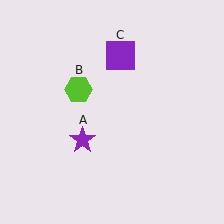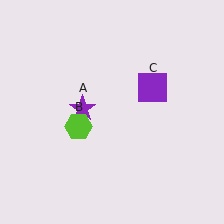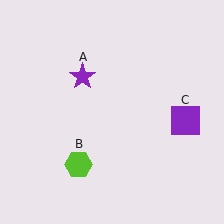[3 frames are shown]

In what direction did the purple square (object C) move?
The purple square (object C) moved down and to the right.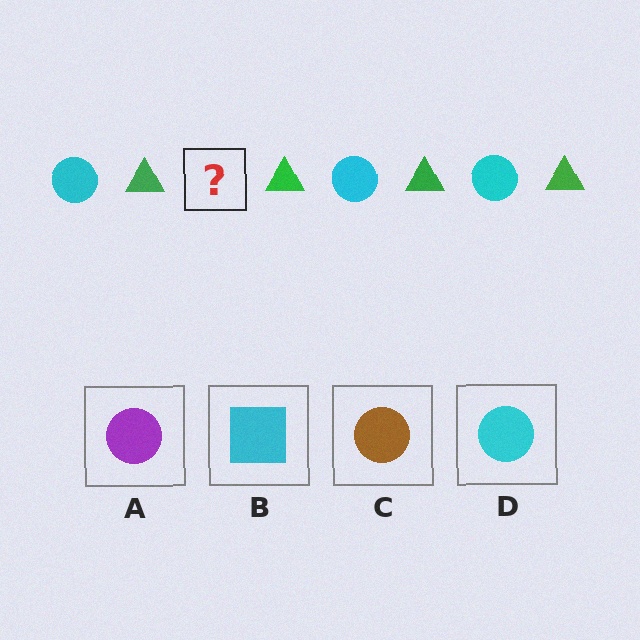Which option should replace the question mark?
Option D.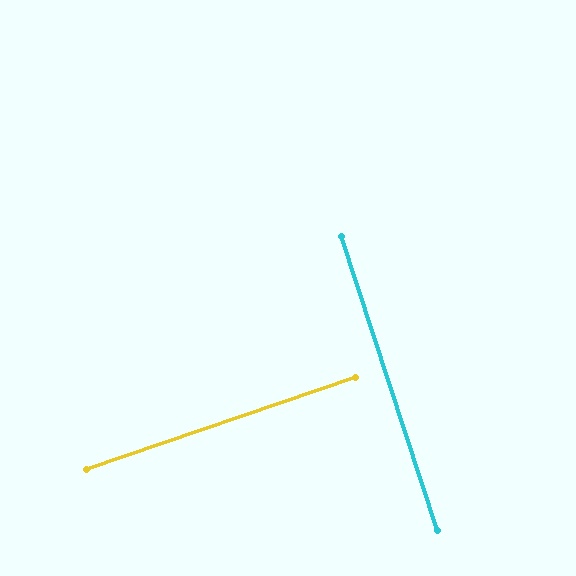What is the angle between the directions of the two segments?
Approximately 89 degrees.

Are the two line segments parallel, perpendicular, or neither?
Perpendicular — they meet at approximately 89°.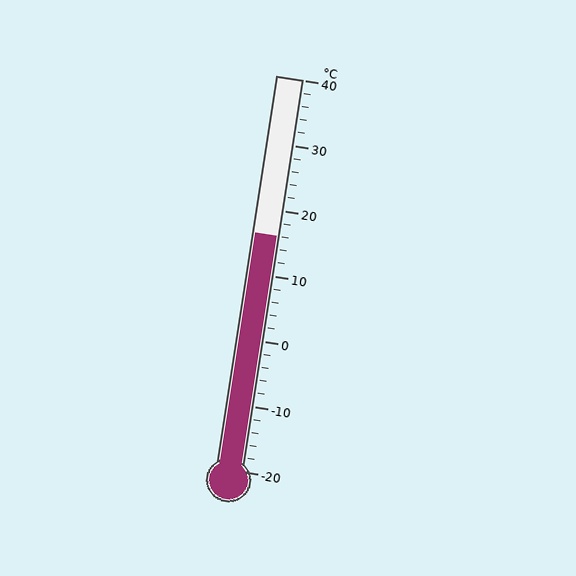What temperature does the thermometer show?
The thermometer shows approximately 16°C.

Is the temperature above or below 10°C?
The temperature is above 10°C.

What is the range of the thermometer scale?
The thermometer scale ranges from -20°C to 40°C.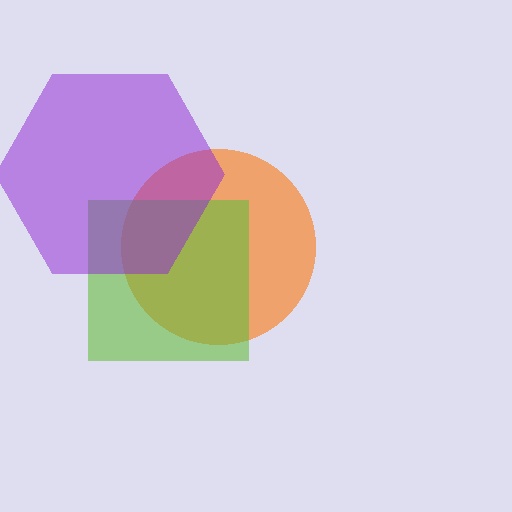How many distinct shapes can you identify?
There are 3 distinct shapes: an orange circle, a lime square, a purple hexagon.